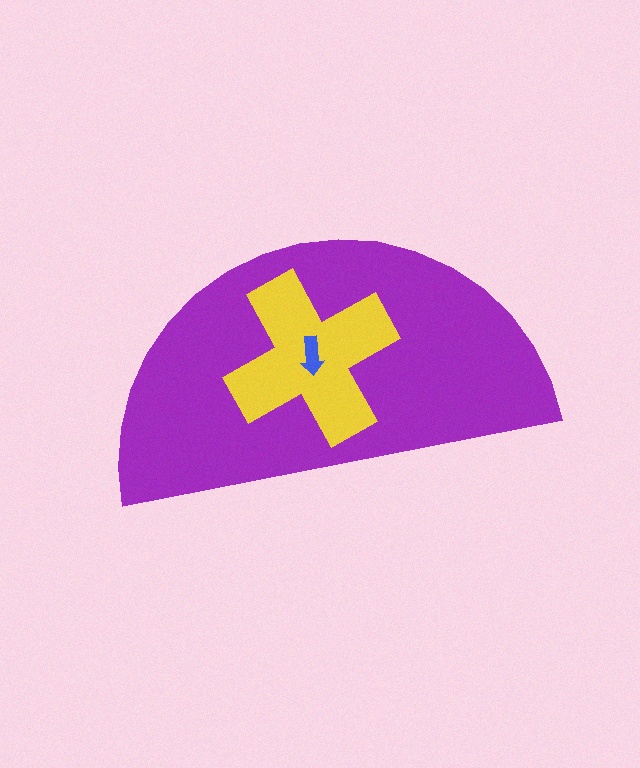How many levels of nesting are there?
3.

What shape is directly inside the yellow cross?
The blue arrow.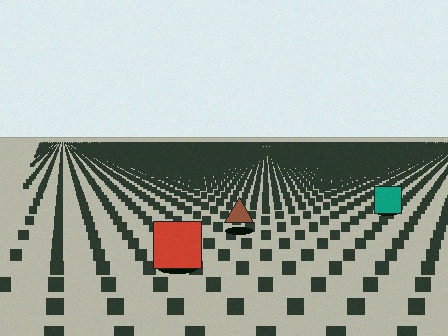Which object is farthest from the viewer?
The teal square is farthest from the viewer. It appears smaller and the ground texture around it is denser.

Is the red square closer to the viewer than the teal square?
Yes. The red square is closer — you can tell from the texture gradient: the ground texture is coarser near it.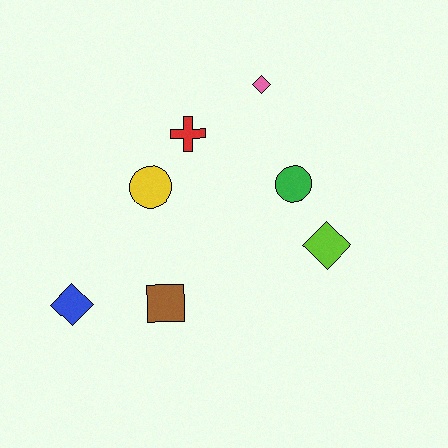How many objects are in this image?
There are 7 objects.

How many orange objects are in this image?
There are no orange objects.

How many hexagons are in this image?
There are no hexagons.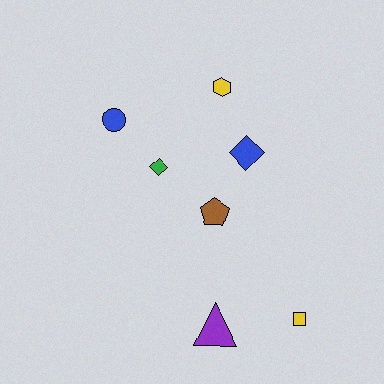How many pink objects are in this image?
There are no pink objects.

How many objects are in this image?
There are 7 objects.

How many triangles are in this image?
There is 1 triangle.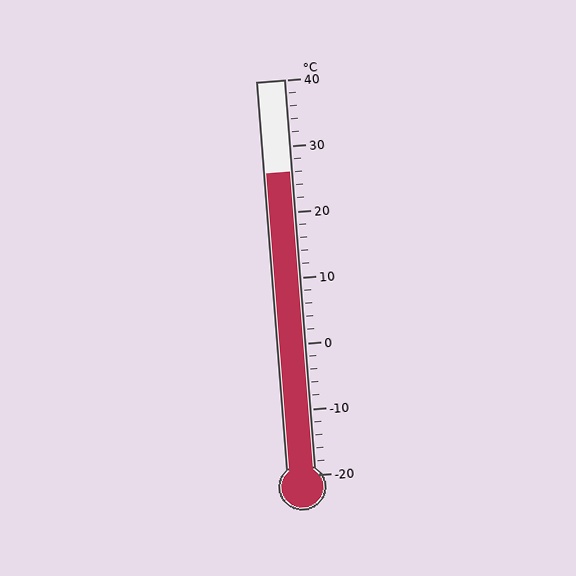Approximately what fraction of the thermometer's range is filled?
The thermometer is filled to approximately 75% of its range.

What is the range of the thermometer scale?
The thermometer scale ranges from -20°C to 40°C.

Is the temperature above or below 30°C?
The temperature is below 30°C.